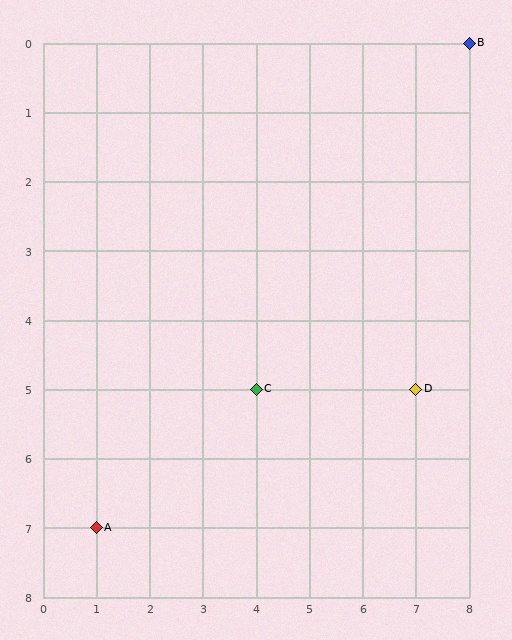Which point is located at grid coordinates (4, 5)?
Point C is at (4, 5).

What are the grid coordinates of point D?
Point D is at grid coordinates (7, 5).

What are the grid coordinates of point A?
Point A is at grid coordinates (1, 7).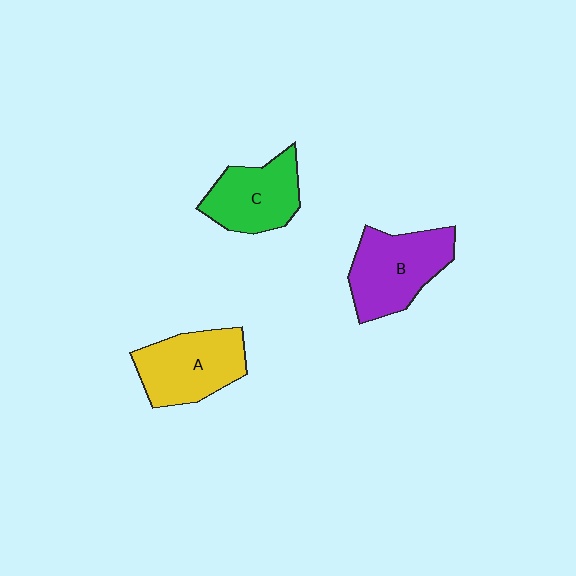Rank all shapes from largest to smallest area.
From largest to smallest: B (purple), A (yellow), C (green).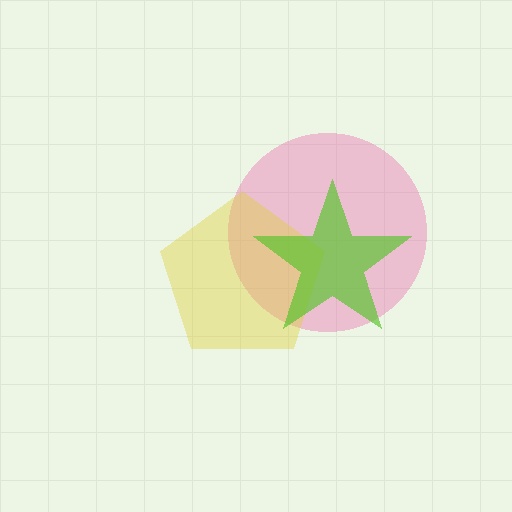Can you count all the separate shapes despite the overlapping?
Yes, there are 3 separate shapes.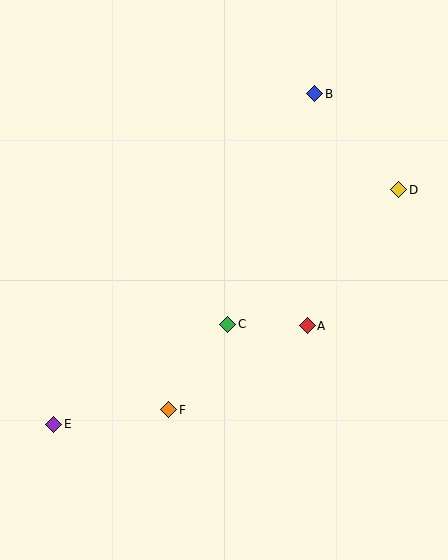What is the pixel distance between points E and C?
The distance between E and C is 201 pixels.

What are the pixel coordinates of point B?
Point B is at (315, 94).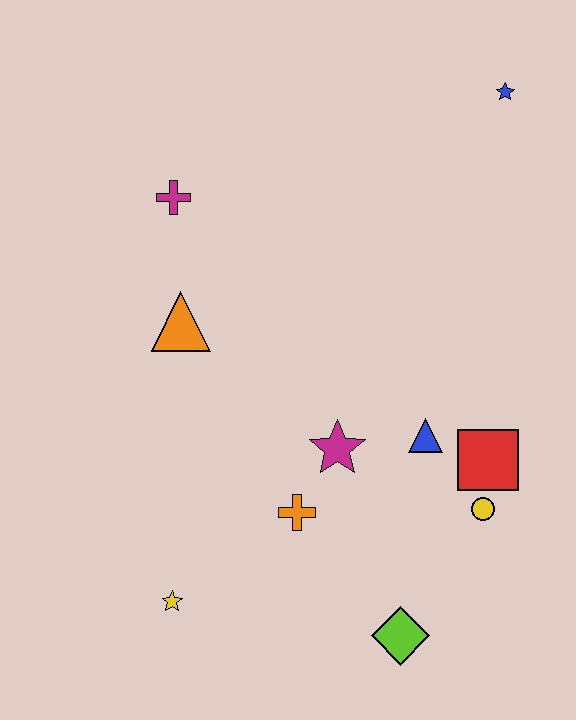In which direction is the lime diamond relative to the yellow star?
The lime diamond is to the right of the yellow star.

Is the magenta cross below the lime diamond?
No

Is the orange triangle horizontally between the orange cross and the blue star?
No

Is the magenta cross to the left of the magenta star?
Yes